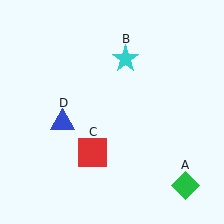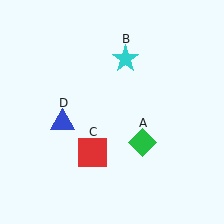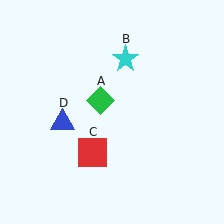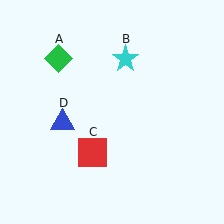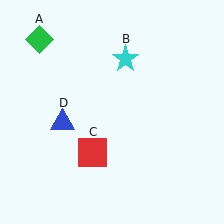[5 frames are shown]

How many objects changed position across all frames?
1 object changed position: green diamond (object A).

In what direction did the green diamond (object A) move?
The green diamond (object A) moved up and to the left.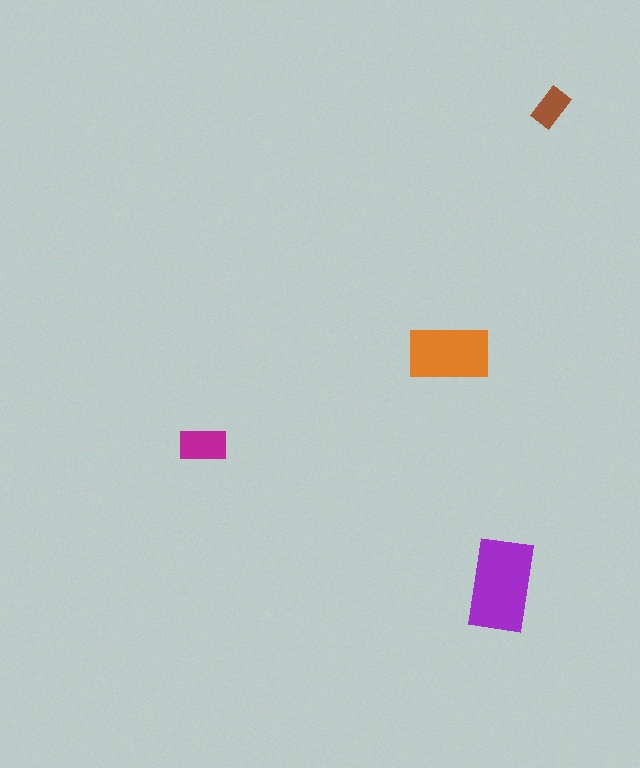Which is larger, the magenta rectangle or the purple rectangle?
The purple one.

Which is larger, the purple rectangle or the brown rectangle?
The purple one.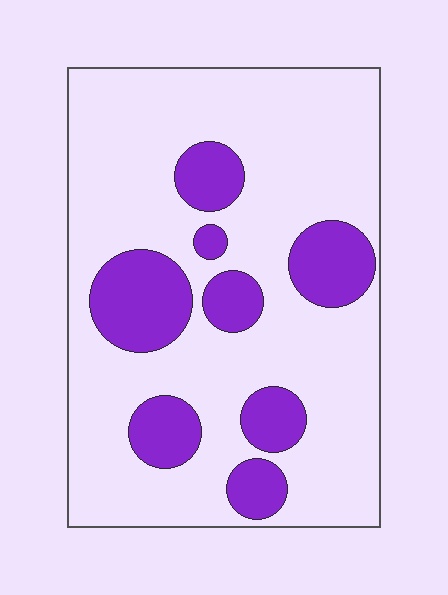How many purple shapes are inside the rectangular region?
8.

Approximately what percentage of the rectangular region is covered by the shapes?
Approximately 25%.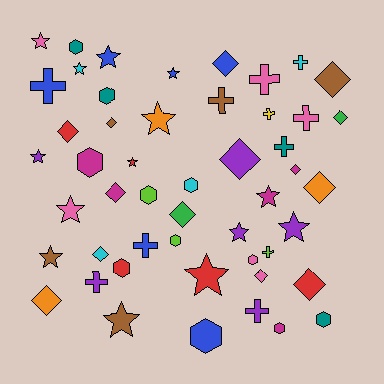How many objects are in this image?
There are 50 objects.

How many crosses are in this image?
There are 11 crosses.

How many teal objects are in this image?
There are 4 teal objects.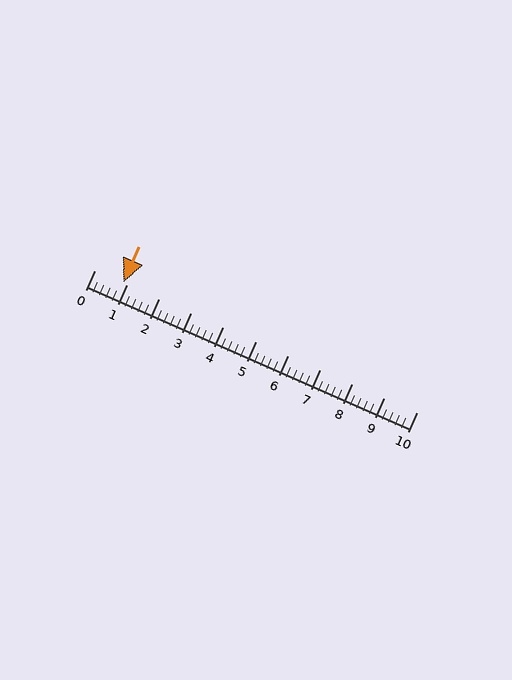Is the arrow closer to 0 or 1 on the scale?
The arrow is closer to 1.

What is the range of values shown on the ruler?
The ruler shows values from 0 to 10.